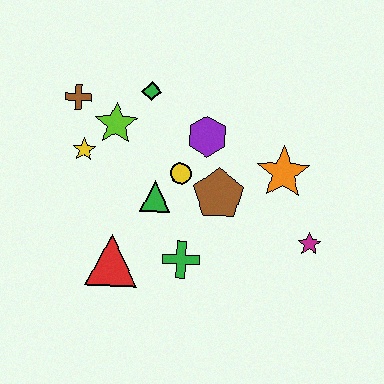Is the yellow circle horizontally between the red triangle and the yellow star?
No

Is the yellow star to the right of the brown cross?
Yes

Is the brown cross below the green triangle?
No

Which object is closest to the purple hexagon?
The yellow circle is closest to the purple hexagon.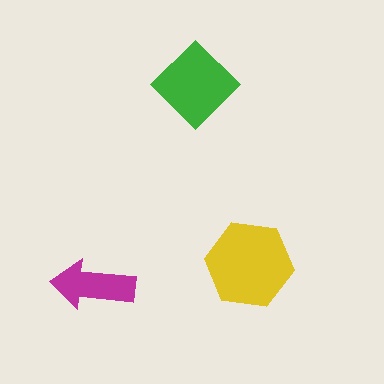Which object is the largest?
The yellow hexagon.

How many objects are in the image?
There are 3 objects in the image.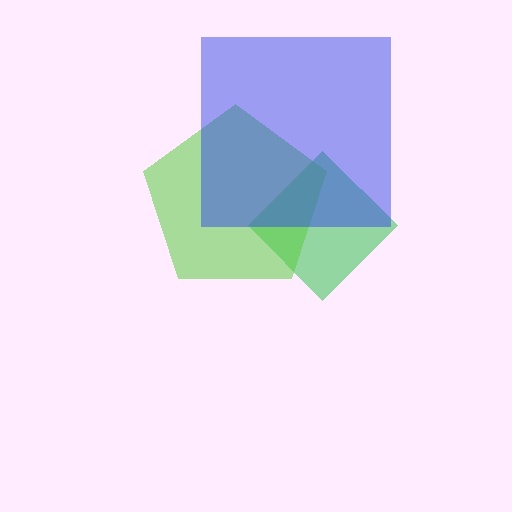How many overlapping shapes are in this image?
There are 3 overlapping shapes in the image.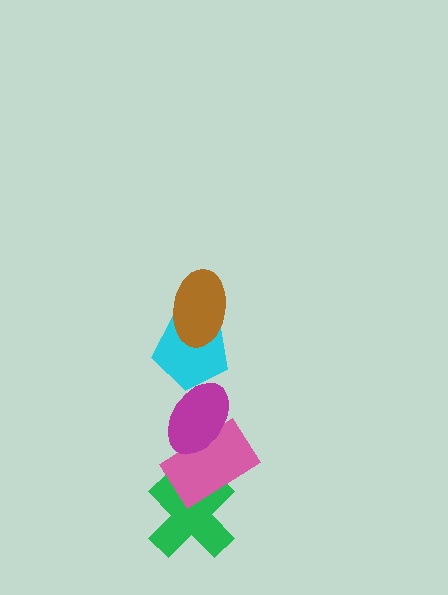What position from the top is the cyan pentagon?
The cyan pentagon is 2nd from the top.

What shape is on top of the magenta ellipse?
The cyan pentagon is on top of the magenta ellipse.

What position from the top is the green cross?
The green cross is 5th from the top.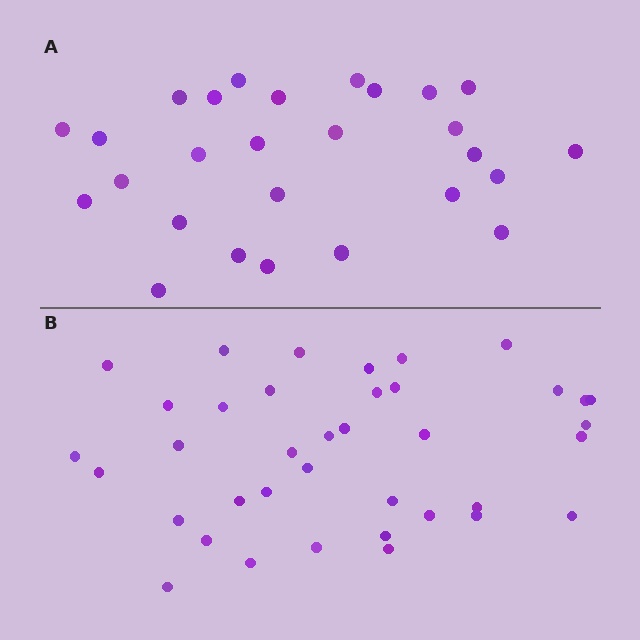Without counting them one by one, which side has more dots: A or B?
Region B (the bottom region) has more dots.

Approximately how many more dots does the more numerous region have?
Region B has roughly 12 or so more dots than region A.